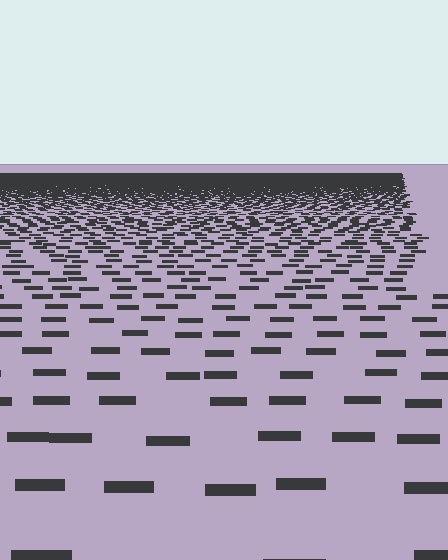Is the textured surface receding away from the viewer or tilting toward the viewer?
The surface is receding away from the viewer. Texture elements get smaller and denser toward the top.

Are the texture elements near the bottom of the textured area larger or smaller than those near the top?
Larger. Near the bottom, elements are closer to the viewer and appear at a bigger on-screen size.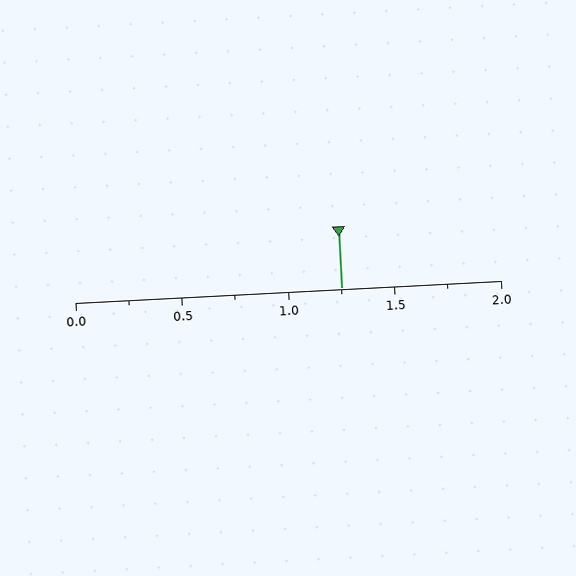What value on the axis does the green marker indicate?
The marker indicates approximately 1.25.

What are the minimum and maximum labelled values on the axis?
The axis runs from 0.0 to 2.0.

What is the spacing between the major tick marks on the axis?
The major ticks are spaced 0.5 apart.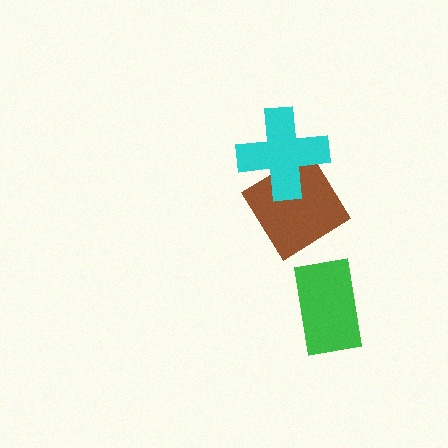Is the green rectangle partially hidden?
No, no other shape covers it.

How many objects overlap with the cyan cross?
1 object overlaps with the cyan cross.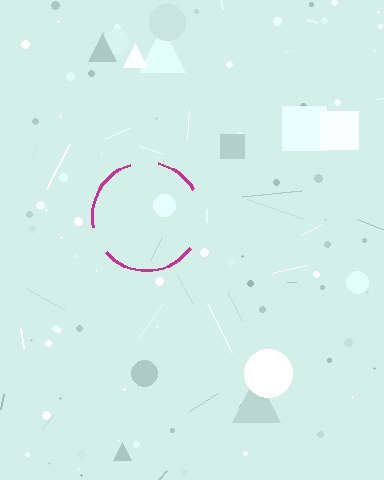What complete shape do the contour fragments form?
The contour fragments form a circle.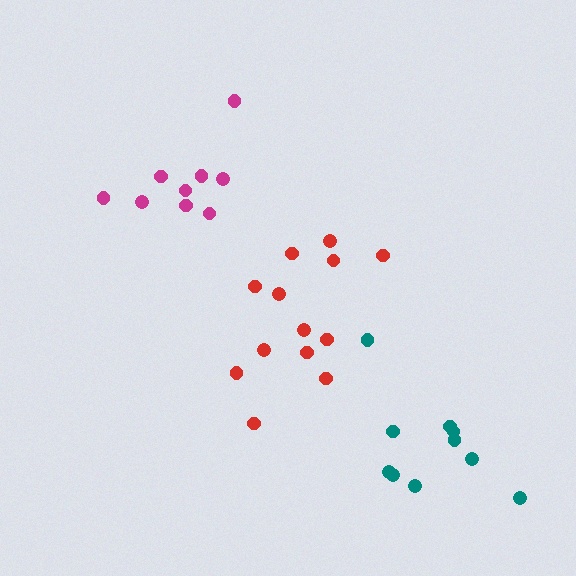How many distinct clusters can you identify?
There are 3 distinct clusters.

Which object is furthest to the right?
The teal cluster is rightmost.